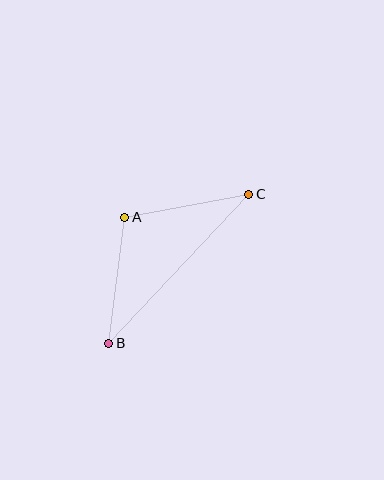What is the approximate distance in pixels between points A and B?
The distance between A and B is approximately 127 pixels.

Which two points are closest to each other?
Points A and C are closest to each other.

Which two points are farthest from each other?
Points B and C are farthest from each other.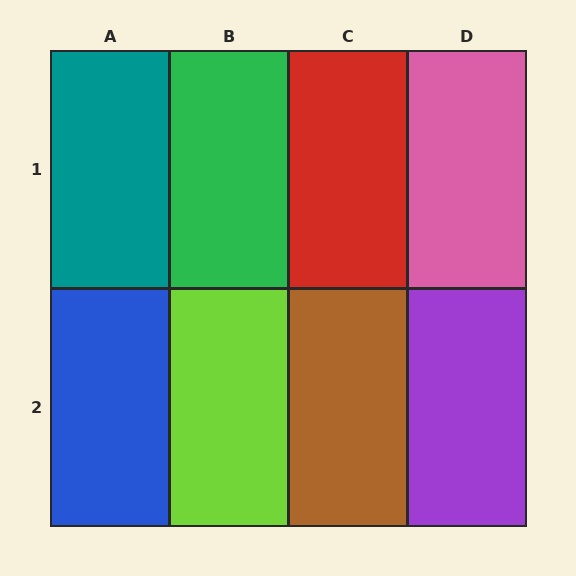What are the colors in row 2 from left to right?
Blue, lime, brown, purple.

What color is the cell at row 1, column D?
Pink.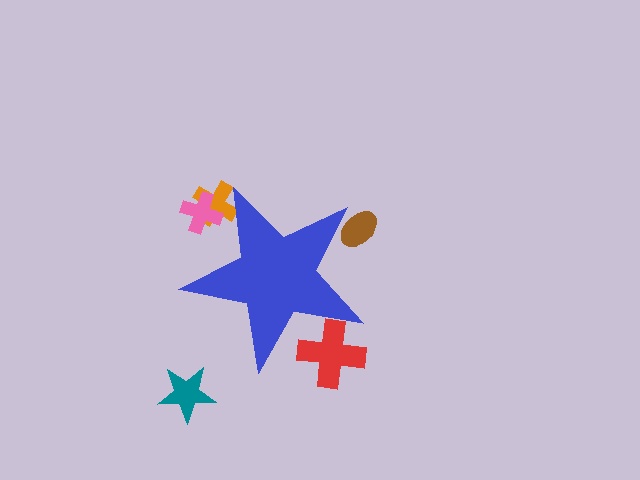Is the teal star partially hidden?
No, the teal star is fully visible.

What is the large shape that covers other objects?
A blue star.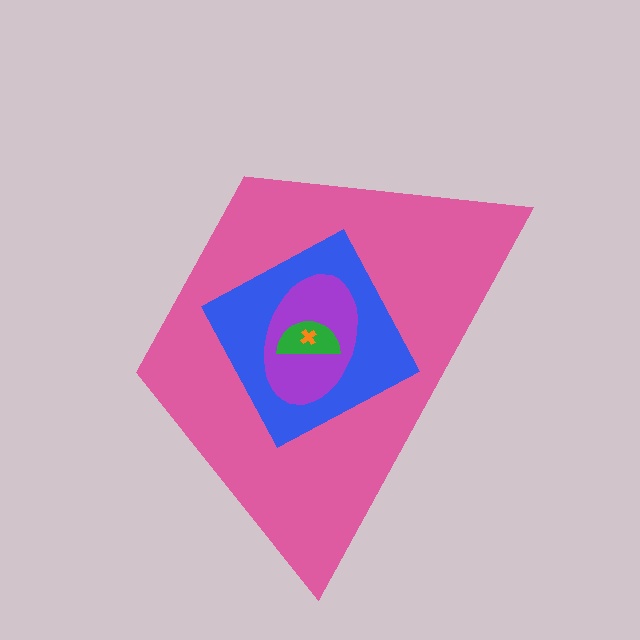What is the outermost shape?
The pink trapezoid.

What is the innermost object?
The orange cross.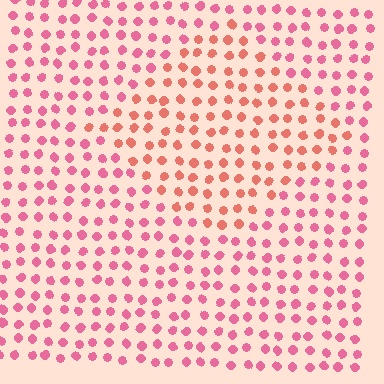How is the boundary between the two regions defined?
The boundary is defined purely by a slight shift in hue (about 29 degrees). Spacing, size, and orientation are identical on both sides.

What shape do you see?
I see a diamond.